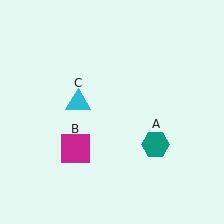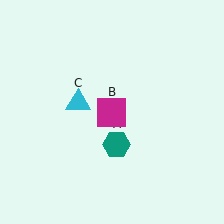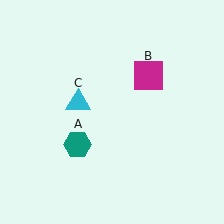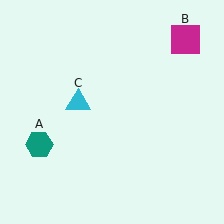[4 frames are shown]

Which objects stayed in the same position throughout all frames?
Cyan triangle (object C) remained stationary.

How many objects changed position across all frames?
2 objects changed position: teal hexagon (object A), magenta square (object B).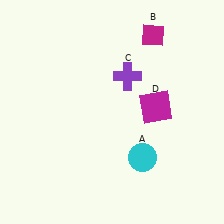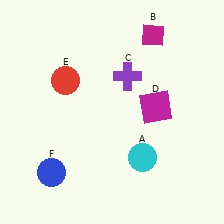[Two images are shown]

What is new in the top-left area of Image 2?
A red circle (E) was added in the top-left area of Image 2.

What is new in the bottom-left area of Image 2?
A blue circle (F) was added in the bottom-left area of Image 2.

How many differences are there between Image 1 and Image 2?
There are 2 differences between the two images.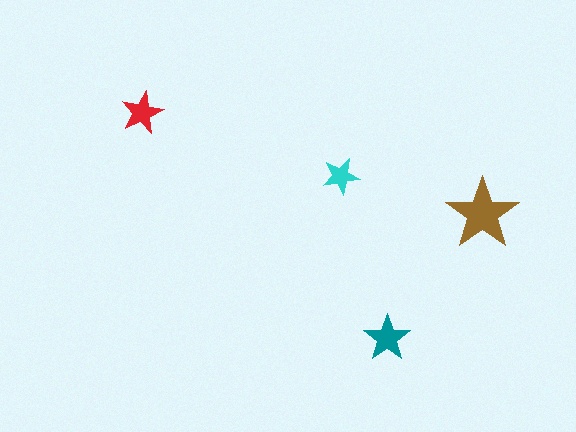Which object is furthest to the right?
The brown star is rightmost.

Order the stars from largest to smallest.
the brown one, the teal one, the red one, the cyan one.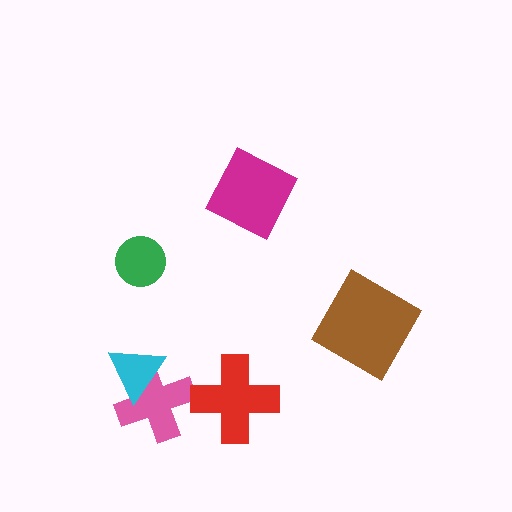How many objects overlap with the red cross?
0 objects overlap with the red cross.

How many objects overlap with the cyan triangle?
1 object overlaps with the cyan triangle.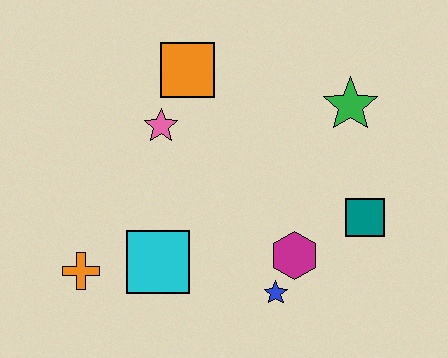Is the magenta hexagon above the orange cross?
Yes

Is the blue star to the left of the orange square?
No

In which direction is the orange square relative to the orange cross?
The orange square is above the orange cross.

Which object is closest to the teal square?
The magenta hexagon is closest to the teal square.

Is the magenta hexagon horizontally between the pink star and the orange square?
No